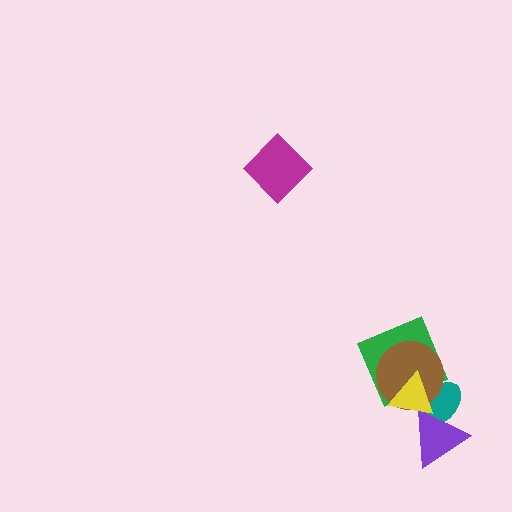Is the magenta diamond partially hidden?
No, no other shape covers it.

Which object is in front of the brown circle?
The yellow triangle is in front of the brown circle.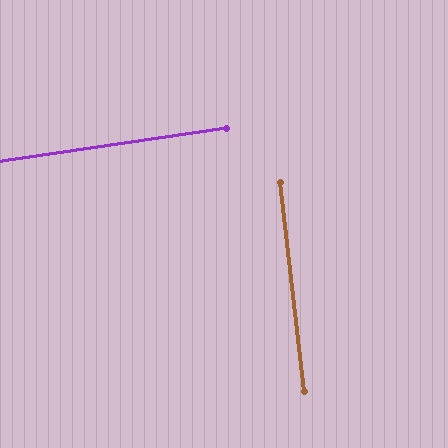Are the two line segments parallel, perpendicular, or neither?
Perpendicular — they meet at approximately 88°.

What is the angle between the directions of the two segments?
Approximately 88 degrees.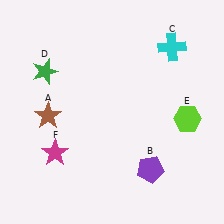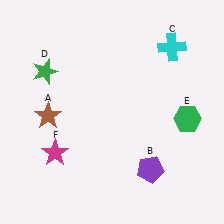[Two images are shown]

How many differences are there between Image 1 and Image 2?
There is 1 difference between the two images.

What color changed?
The hexagon (E) changed from lime in Image 1 to green in Image 2.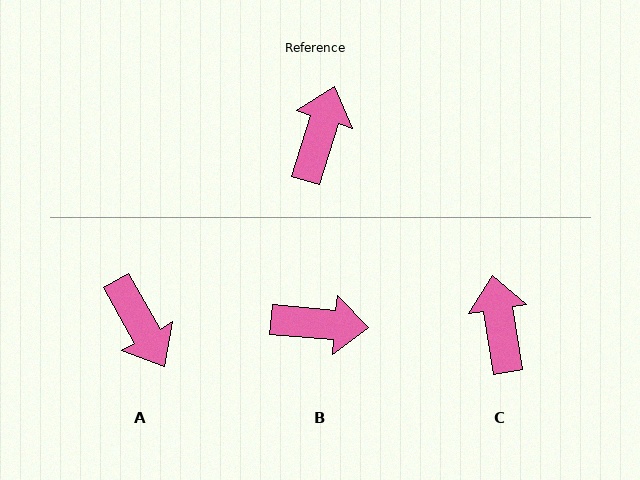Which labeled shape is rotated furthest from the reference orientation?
A, about 134 degrees away.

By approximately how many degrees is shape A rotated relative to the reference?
Approximately 134 degrees clockwise.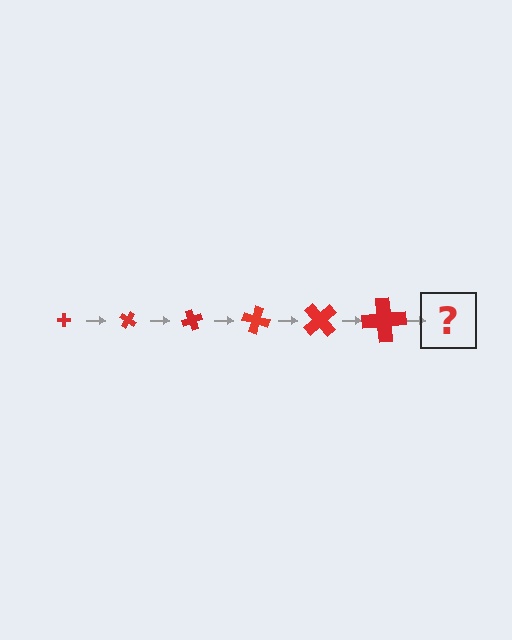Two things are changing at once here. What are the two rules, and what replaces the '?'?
The two rules are that the cross grows larger each step and it rotates 35 degrees each step. The '?' should be a cross, larger than the previous one and rotated 210 degrees from the start.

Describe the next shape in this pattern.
It should be a cross, larger than the previous one and rotated 210 degrees from the start.